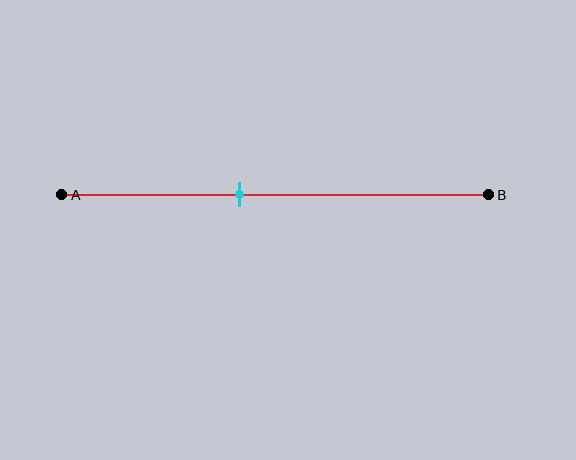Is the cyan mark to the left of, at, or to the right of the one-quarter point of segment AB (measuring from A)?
The cyan mark is to the right of the one-quarter point of segment AB.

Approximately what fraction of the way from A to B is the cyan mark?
The cyan mark is approximately 40% of the way from A to B.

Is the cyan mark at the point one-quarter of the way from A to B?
No, the mark is at about 40% from A, not at the 25% one-quarter point.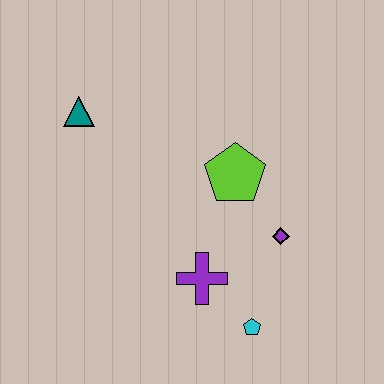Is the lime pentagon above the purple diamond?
Yes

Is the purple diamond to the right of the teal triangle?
Yes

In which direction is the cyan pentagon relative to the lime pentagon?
The cyan pentagon is below the lime pentagon.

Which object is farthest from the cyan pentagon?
The teal triangle is farthest from the cyan pentagon.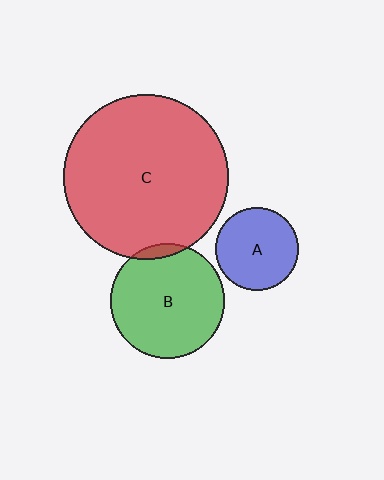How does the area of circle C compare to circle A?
Approximately 4.0 times.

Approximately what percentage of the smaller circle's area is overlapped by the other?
Approximately 5%.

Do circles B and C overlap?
Yes.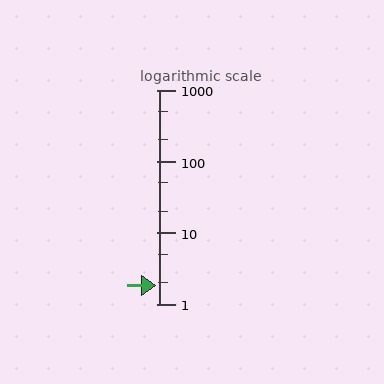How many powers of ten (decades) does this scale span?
The scale spans 3 decades, from 1 to 1000.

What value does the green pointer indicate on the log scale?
The pointer indicates approximately 1.8.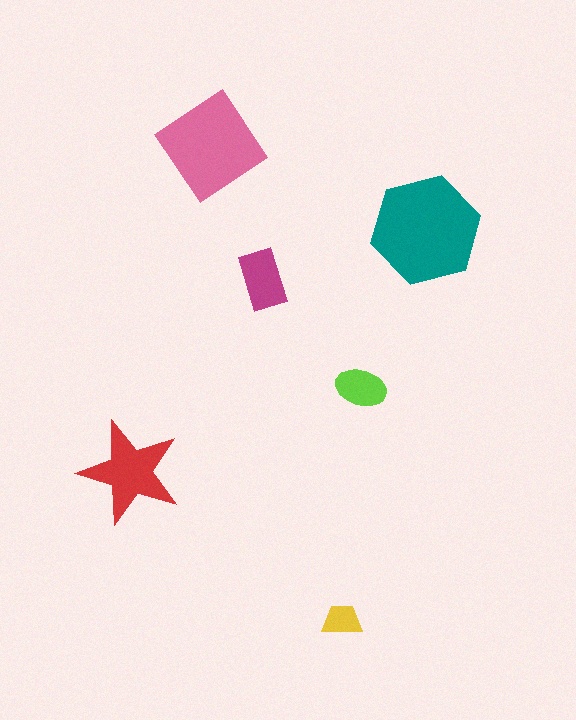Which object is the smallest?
The yellow trapezoid.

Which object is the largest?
The teal hexagon.